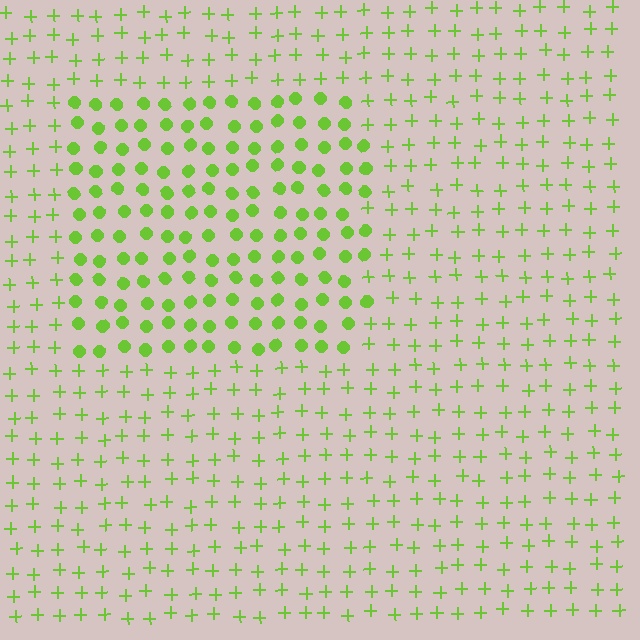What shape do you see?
I see a rectangle.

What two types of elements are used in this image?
The image uses circles inside the rectangle region and plus signs outside it.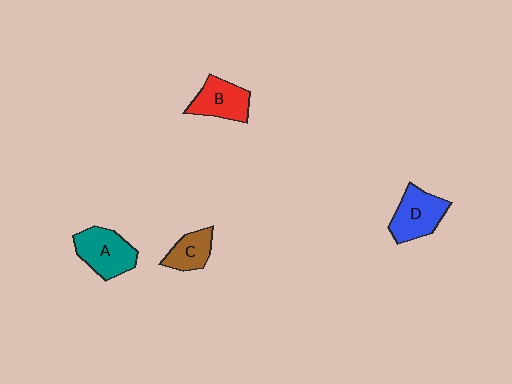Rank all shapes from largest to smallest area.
From largest to smallest: A (teal), D (blue), B (red), C (brown).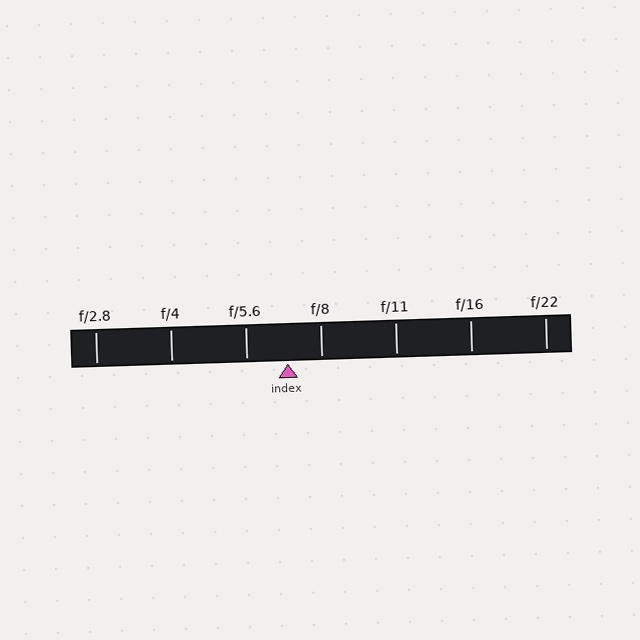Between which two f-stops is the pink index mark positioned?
The index mark is between f/5.6 and f/8.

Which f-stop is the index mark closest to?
The index mark is closest to f/8.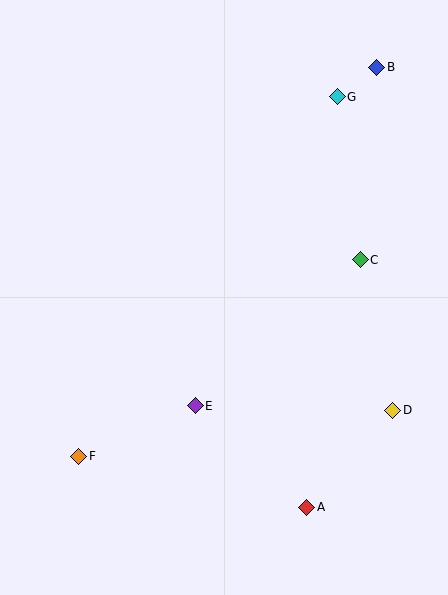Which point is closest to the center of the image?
Point E at (195, 406) is closest to the center.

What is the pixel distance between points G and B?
The distance between G and B is 49 pixels.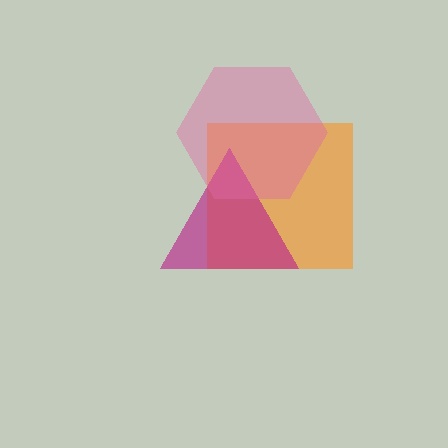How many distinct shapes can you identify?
There are 3 distinct shapes: an orange square, a magenta triangle, a pink hexagon.